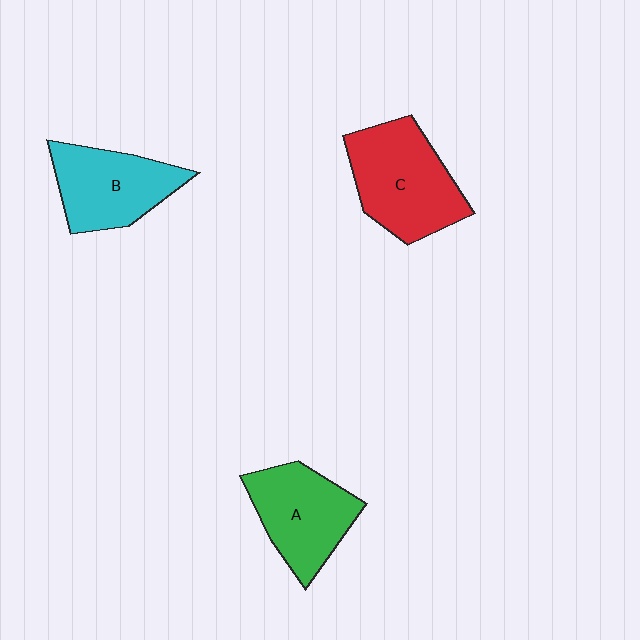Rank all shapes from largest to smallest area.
From largest to smallest: C (red), A (green), B (cyan).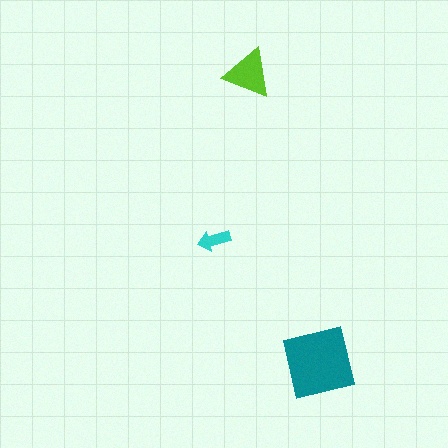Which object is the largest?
The teal square.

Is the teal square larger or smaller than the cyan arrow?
Larger.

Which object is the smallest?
The cyan arrow.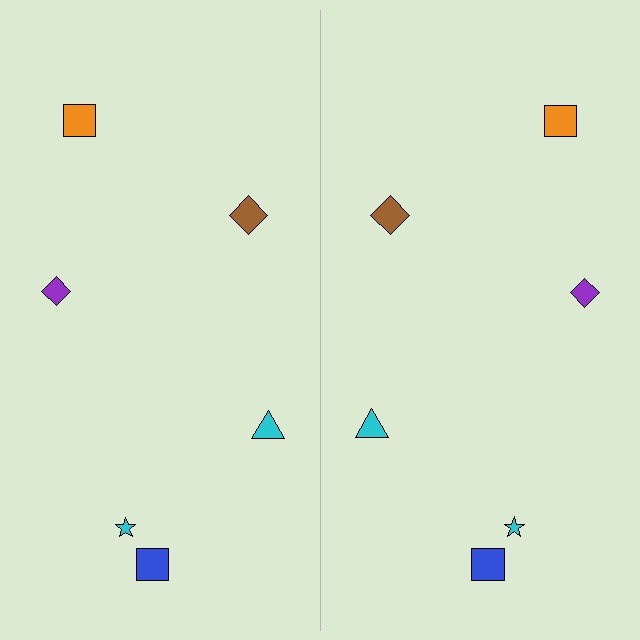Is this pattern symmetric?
Yes, this pattern has bilateral (reflection) symmetry.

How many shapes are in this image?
There are 12 shapes in this image.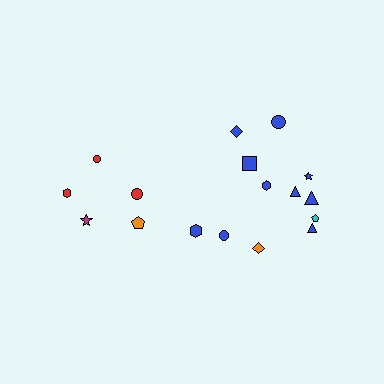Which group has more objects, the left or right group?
The right group.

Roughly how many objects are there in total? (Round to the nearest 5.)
Roughly 15 objects in total.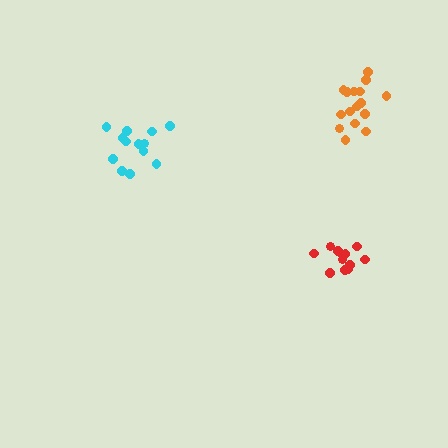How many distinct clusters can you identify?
There are 3 distinct clusters.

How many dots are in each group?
Group 1: 12 dots, Group 2: 16 dots, Group 3: 13 dots (41 total).